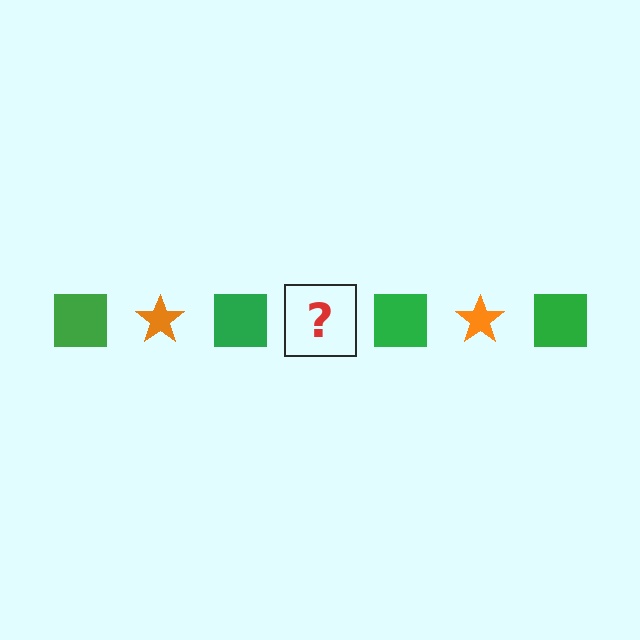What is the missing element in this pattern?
The missing element is an orange star.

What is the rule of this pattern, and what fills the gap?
The rule is that the pattern alternates between green square and orange star. The gap should be filled with an orange star.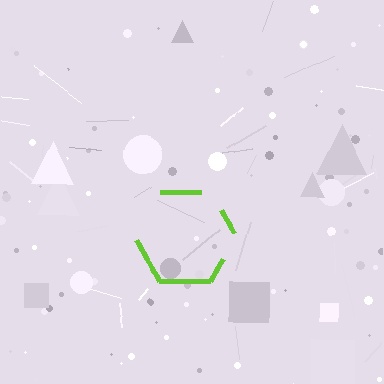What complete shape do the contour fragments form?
The contour fragments form a hexagon.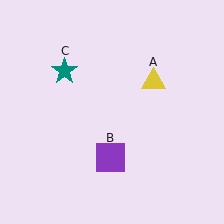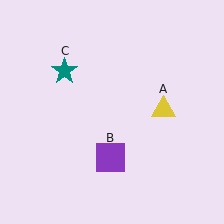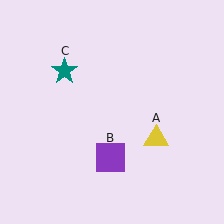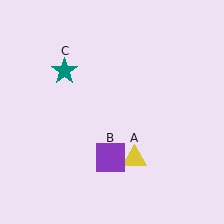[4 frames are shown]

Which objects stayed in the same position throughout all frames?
Purple square (object B) and teal star (object C) remained stationary.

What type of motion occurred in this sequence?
The yellow triangle (object A) rotated clockwise around the center of the scene.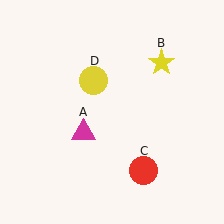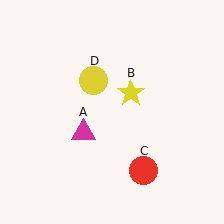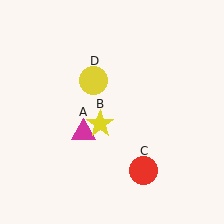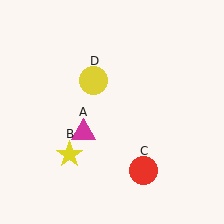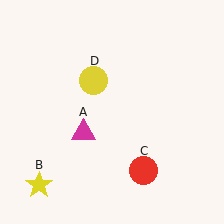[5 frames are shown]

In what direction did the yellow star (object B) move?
The yellow star (object B) moved down and to the left.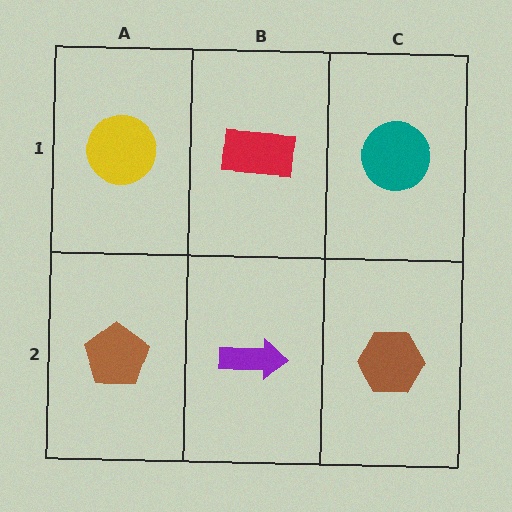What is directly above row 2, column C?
A teal circle.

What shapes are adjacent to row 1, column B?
A purple arrow (row 2, column B), a yellow circle (row 1, column A), a teal circle (row 1, column C).